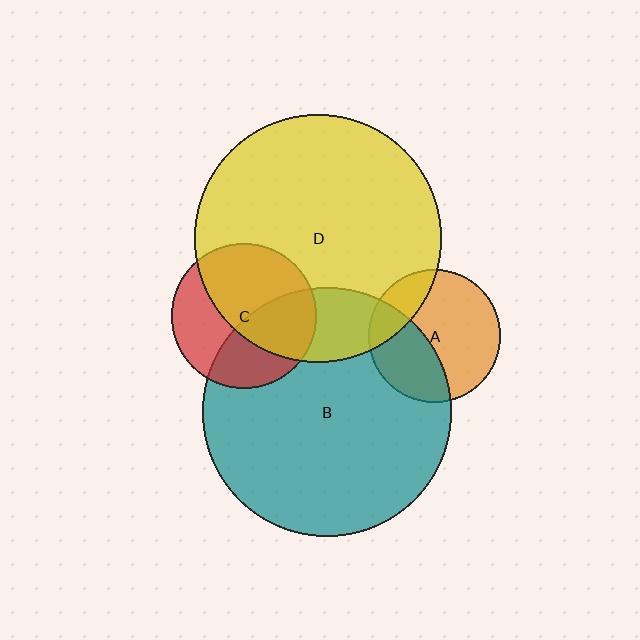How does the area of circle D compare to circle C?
Approximately 2.9 times.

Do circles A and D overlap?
Yes.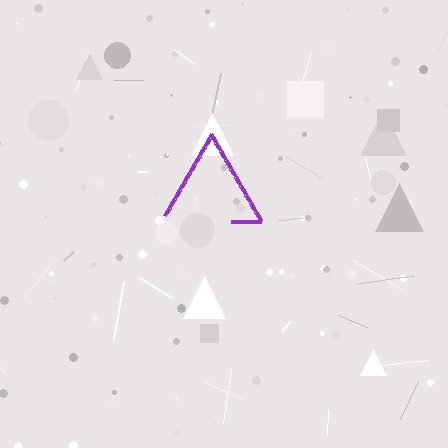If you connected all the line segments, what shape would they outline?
They would outline a triangle.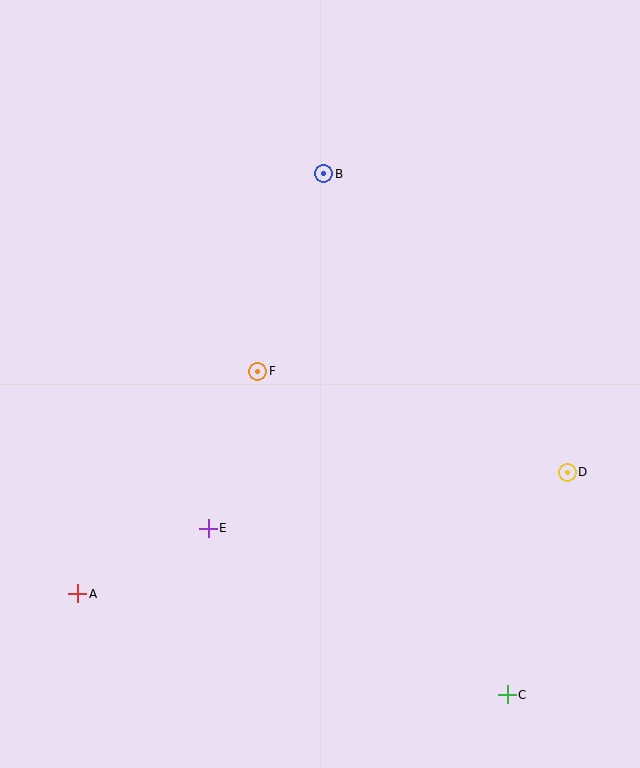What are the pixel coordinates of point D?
Point D is at (567, 472).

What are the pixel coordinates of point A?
Point A is at (78, 594).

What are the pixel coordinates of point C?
Point C is at (507, 695).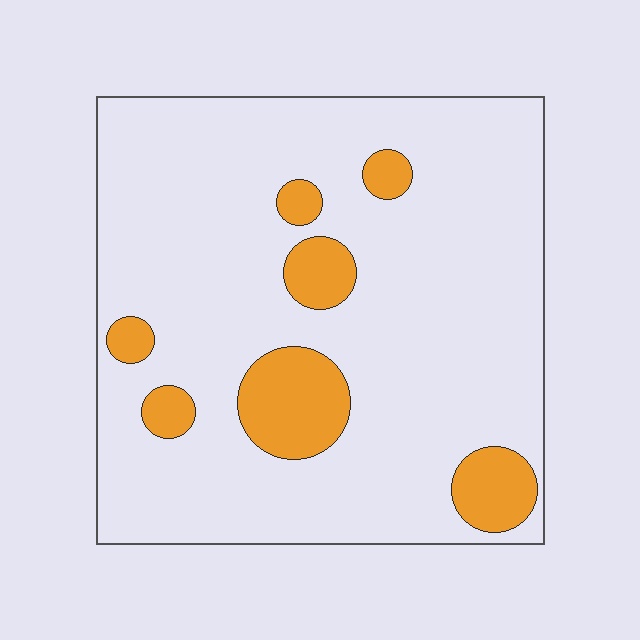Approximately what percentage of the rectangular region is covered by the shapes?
Approximately 15%.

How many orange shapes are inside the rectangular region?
7.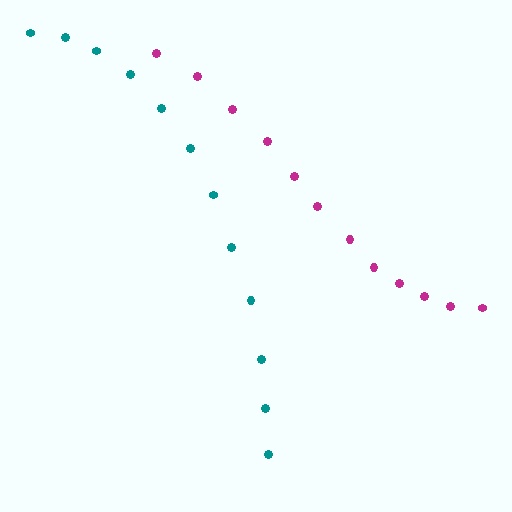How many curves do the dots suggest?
There are 2 distinct paths.